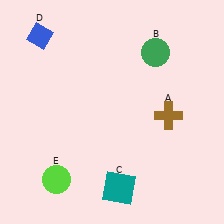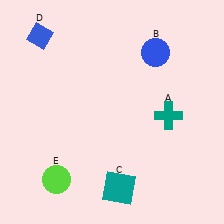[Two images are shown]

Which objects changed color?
A changed from brown to teal. B changed from green to blue.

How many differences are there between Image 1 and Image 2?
There are 2 differences between the two images.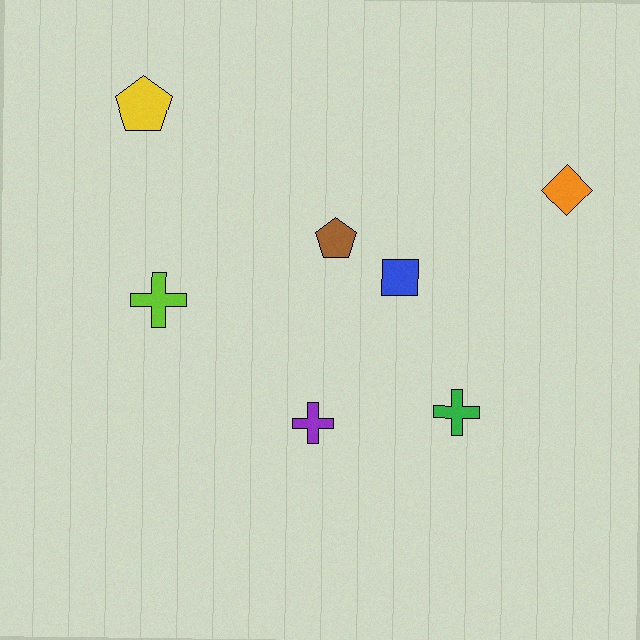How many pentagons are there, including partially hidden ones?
There are 2 pentagons.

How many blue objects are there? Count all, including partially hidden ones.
There is 1 blue object.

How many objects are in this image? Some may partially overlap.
There are 7 objects.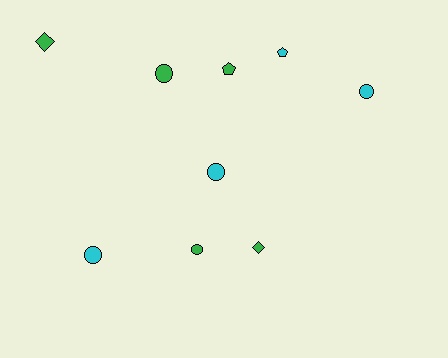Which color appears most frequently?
Green, with 5 objects.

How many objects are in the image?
There are 9 objects.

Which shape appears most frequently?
Circle, with 5 objects.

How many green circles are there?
There are 2 green circles.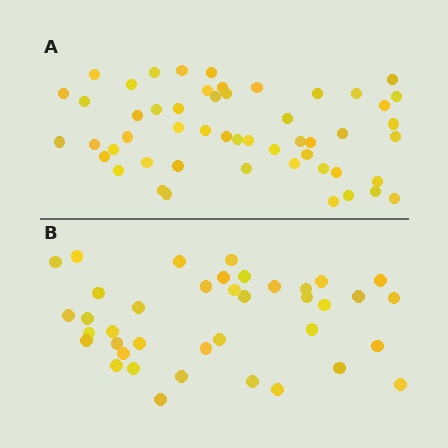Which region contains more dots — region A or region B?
Region A (the top region) has more dots.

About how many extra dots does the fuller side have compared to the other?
Region A has approximately 15 more dots than region B.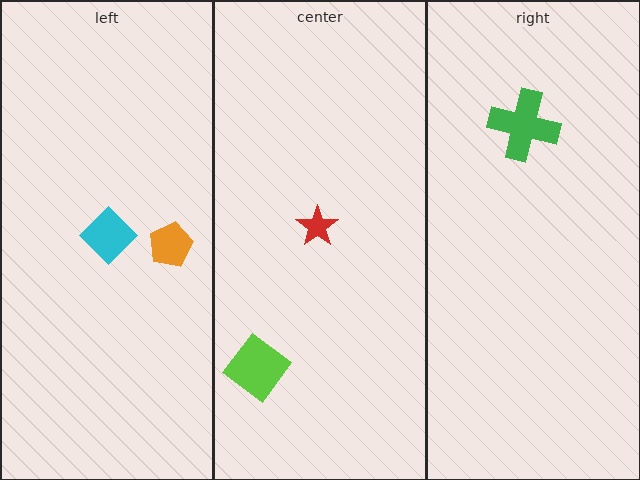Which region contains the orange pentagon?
The left region.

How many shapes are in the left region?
2.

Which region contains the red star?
The center region.